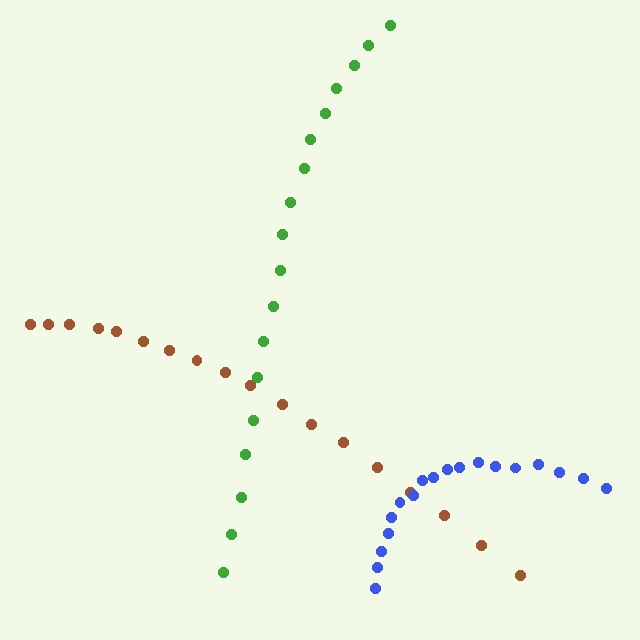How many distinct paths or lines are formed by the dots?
There are 3 distinct paths.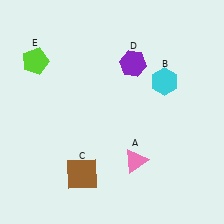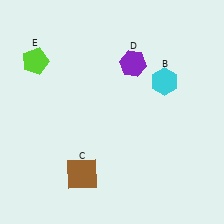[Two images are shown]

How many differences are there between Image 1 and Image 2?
There is 1 difference between the two images.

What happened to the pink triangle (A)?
The pink triangle (A) was removed in Image 2. It was in the bottom-right area of Image 1.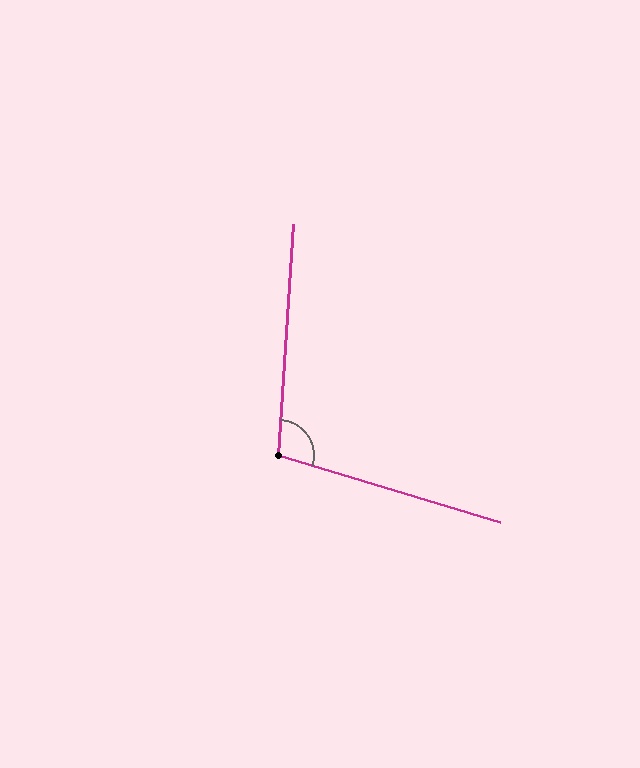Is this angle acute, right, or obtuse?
It is obtuse.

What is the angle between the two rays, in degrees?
Approximately 103 degrees.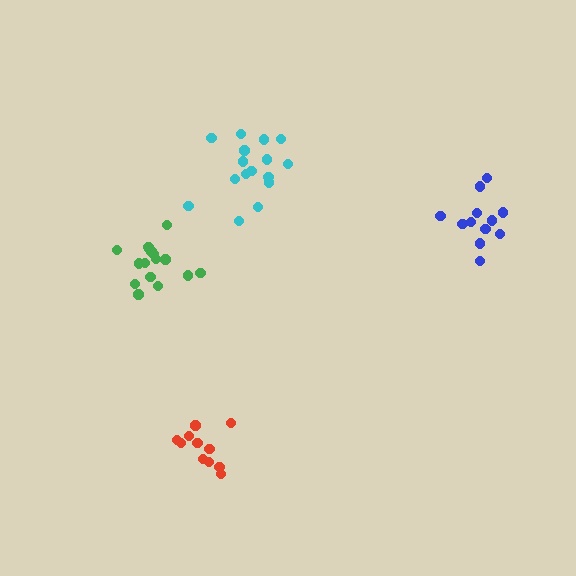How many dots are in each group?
Group 1: 16 dots, Group 2: 16 dots, Group 3: 11 dots, Group 4: 12 dots (55 total).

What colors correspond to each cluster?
The clusters are colored: green, cyan, red, blue.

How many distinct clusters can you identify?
There are 4 distinct clusters.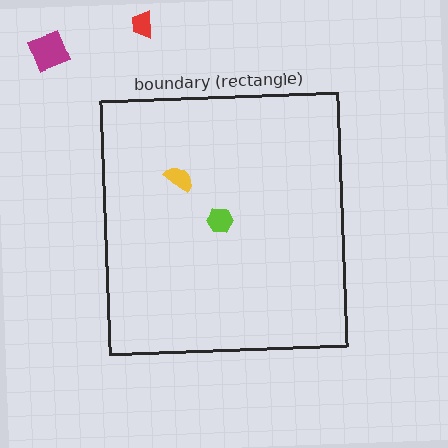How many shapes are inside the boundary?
2 inside, 2 outside.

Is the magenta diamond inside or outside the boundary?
Outside.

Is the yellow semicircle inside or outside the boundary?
Inside.